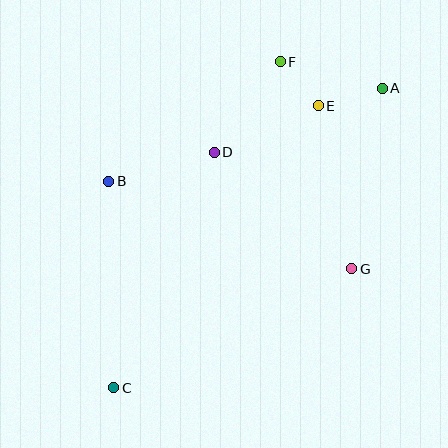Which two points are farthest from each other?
Points A and C are farthest from each other.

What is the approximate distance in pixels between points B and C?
The distance between B and C is approximately 206 pixels.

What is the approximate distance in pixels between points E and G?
The distance between E and G is approximately 167 pixels.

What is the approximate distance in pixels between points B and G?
The distance between B and G is approximately 258 pixels.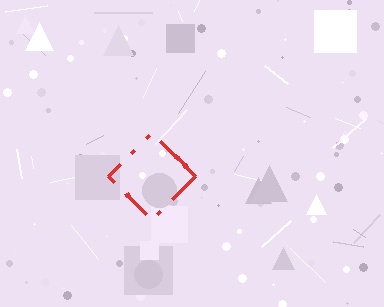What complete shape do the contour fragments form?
The contour fragments form a diamond.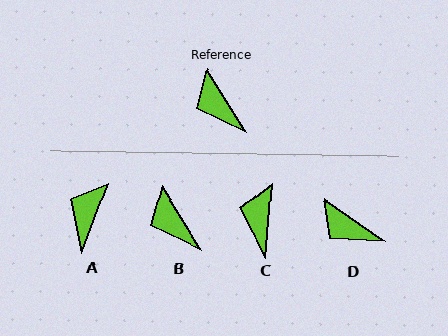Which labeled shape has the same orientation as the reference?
B.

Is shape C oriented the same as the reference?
No, it is off by about 36 degrees.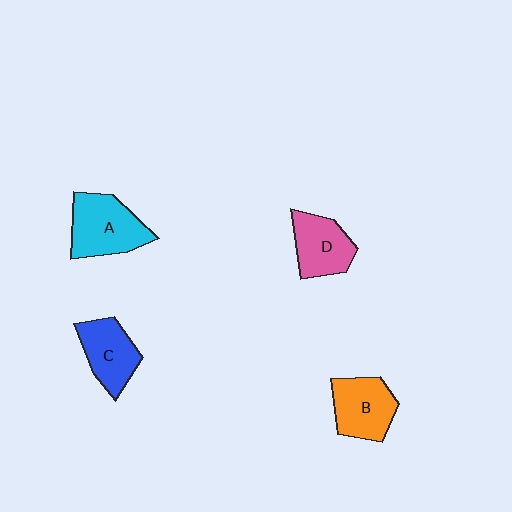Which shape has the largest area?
Shape A (cyan).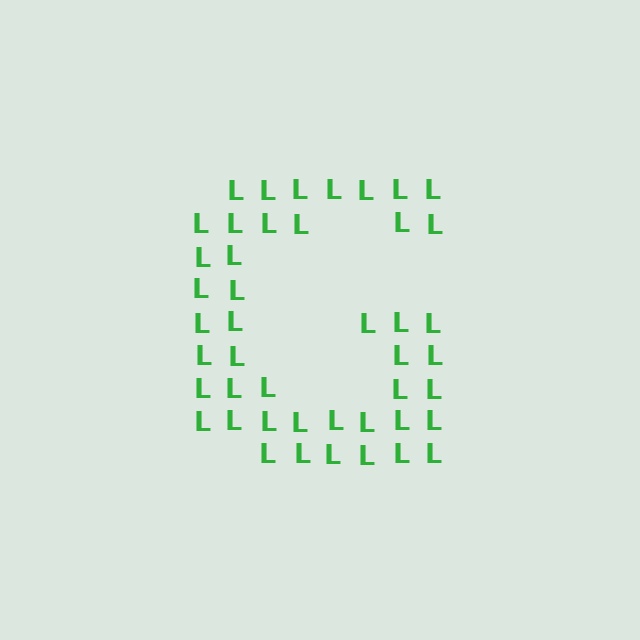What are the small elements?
The small elements are letter L's.